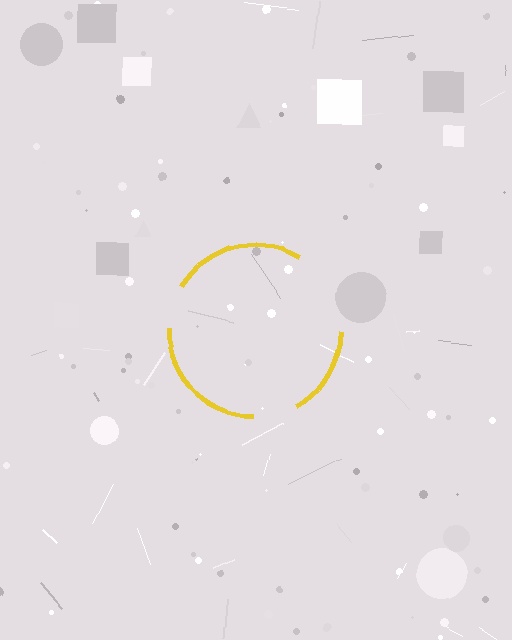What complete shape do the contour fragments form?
The contour fragments form a circle.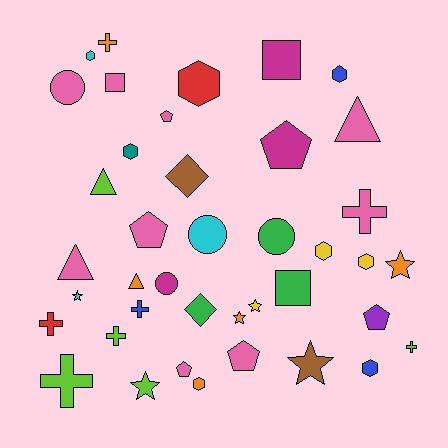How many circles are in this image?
There are 4 circles.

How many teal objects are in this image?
There is 1 teal object.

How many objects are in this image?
There are 40 objects.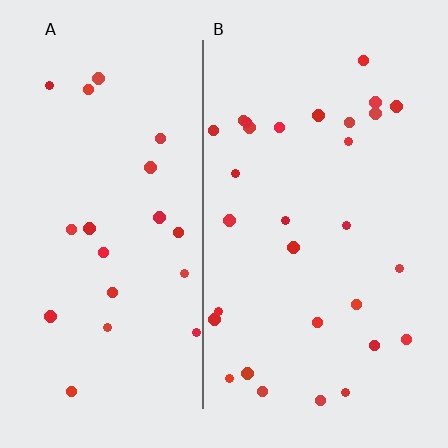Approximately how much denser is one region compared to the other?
Approximately 1.4× — region B over region A.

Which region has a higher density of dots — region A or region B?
B (the right).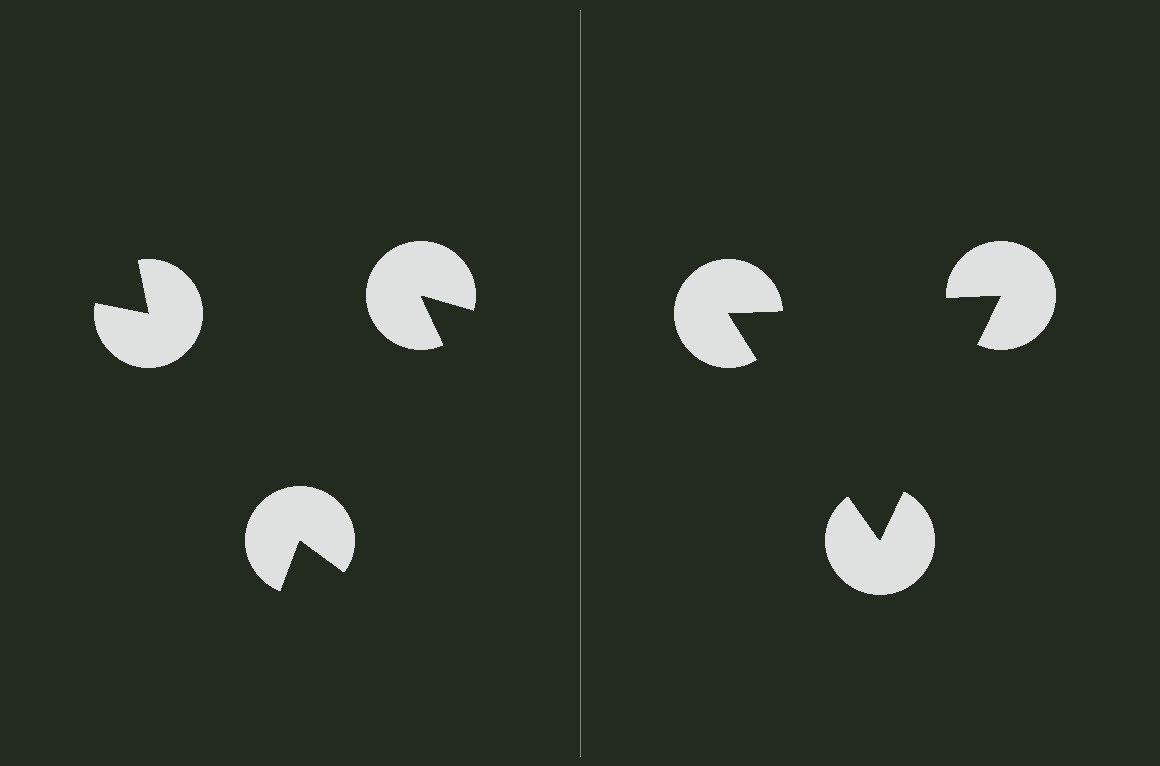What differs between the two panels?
The pac-man discs are positioned identically on both sides; only the wedge orientations differ. On the right they align to a triangle; on the left they are misaligned.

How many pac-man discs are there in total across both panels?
6 — 3 on each side.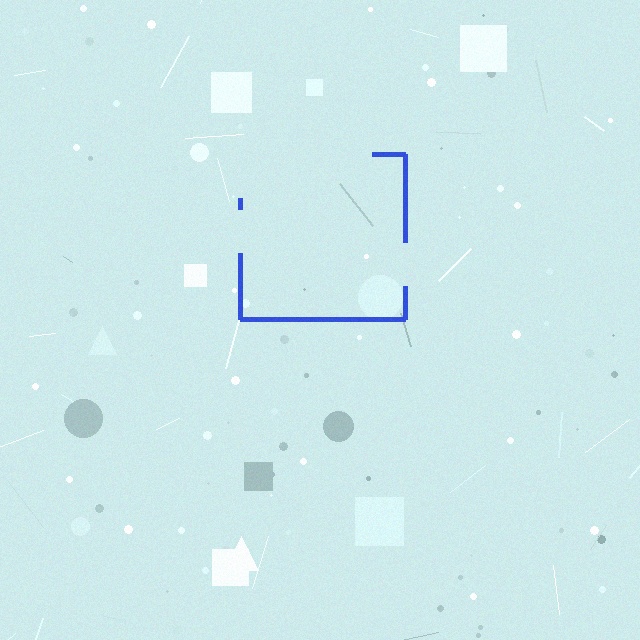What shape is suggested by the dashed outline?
The dashed outline suggests a square.